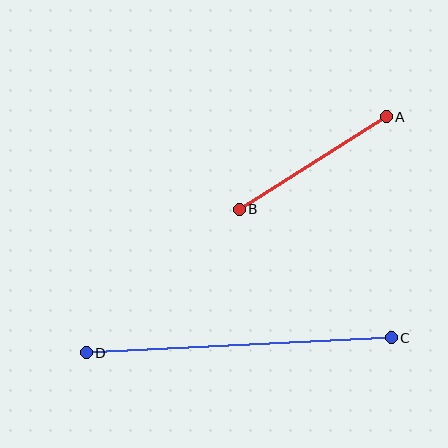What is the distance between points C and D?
The distance is approximately 305 pixels.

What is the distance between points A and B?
The distance is approximately 174 pixels.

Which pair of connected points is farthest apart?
Points C and D are farthest apart.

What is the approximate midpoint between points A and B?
The midpoint is at approximately (313, 163) pixels.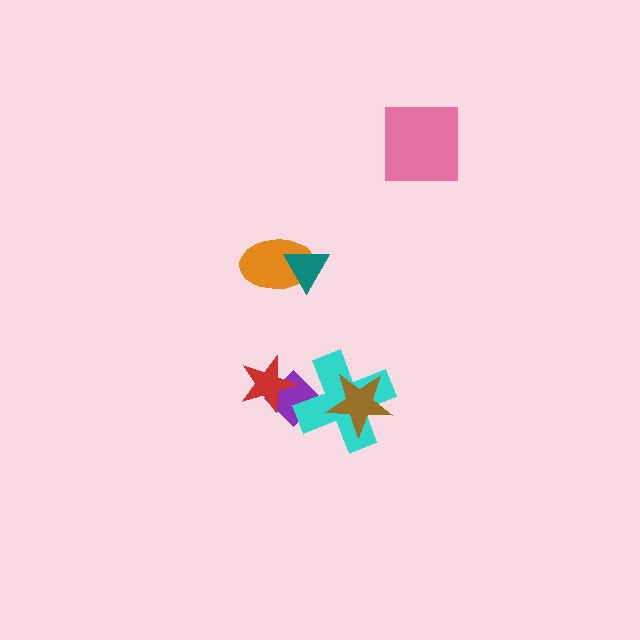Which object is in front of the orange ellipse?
The teal triangle is in front of the orange ellipse.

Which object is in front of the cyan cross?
The brown star is in front of the cyan cross.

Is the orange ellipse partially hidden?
Yes, it is partially covered by another shape.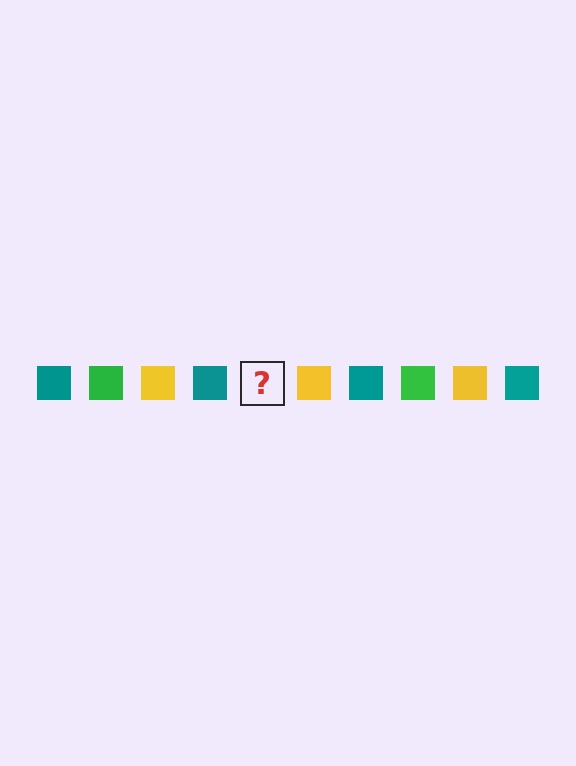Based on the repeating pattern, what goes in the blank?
The blank should be a green square.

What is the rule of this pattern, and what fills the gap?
The rule is that the pattern cycles through teal, green, yellow squares. The gap should be filled with a green square.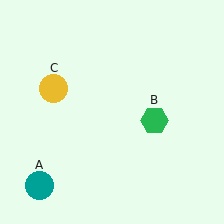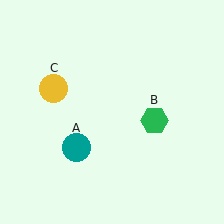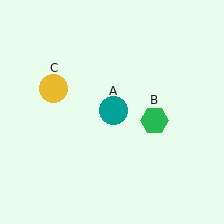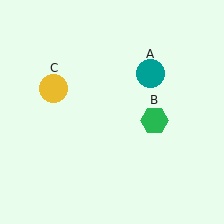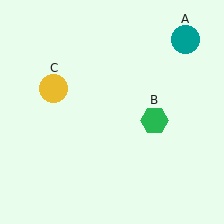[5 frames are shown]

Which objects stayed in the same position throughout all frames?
Green hexagon (object B) and yellow circle (object C) remained stationary.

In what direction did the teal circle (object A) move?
The teal circle (object A) moved up and to the right.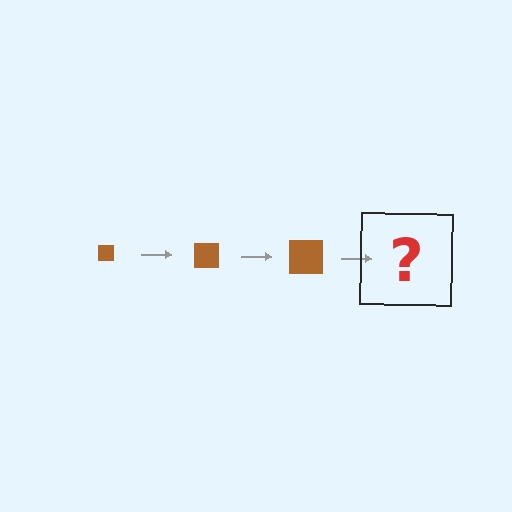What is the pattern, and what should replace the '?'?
The pattern is that the square gets progressively larger each step. The '?' should be a brown square, larger than the previous one.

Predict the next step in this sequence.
The next step is a brown square, larger than the previous one.